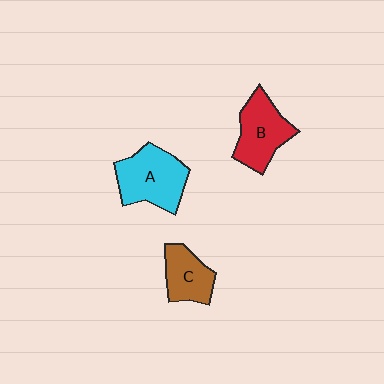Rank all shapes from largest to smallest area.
From largest to smallest: A (cyan), B (red), C (brown).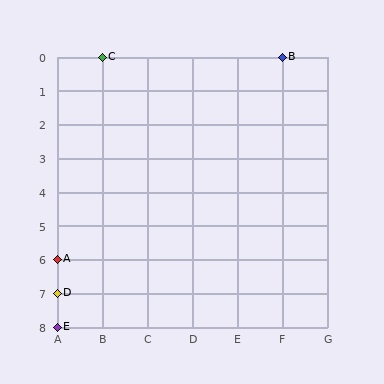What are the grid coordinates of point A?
Point A is at grid coordinates (A, 6).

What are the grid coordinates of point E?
Point E is at grid coordinates (A, 8).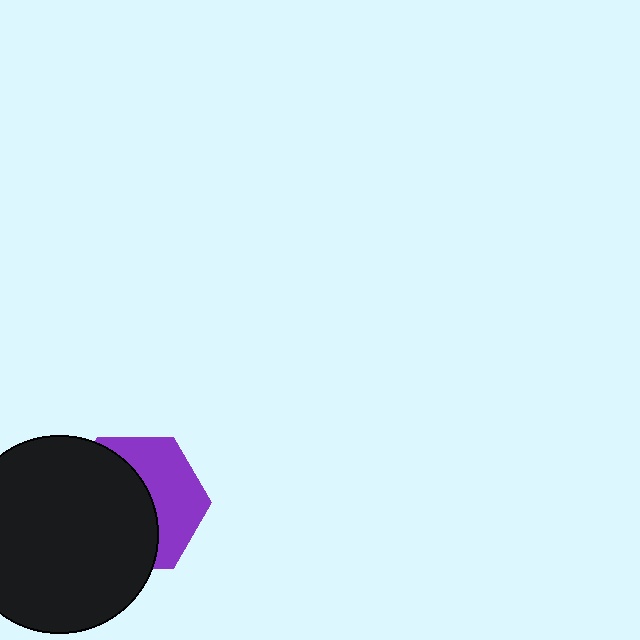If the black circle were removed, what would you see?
You would see the complete purple hexagon.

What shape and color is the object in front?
The object in front is a black circle.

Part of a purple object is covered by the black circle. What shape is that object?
It is a hexagon.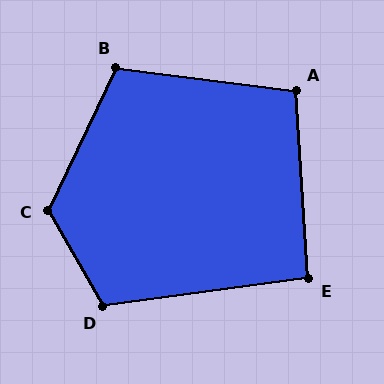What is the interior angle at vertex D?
Approximately 112 degrees (obtuse).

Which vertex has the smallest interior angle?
E, at approximately 94 degrees.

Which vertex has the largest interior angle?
C, at approximately 125 degrees.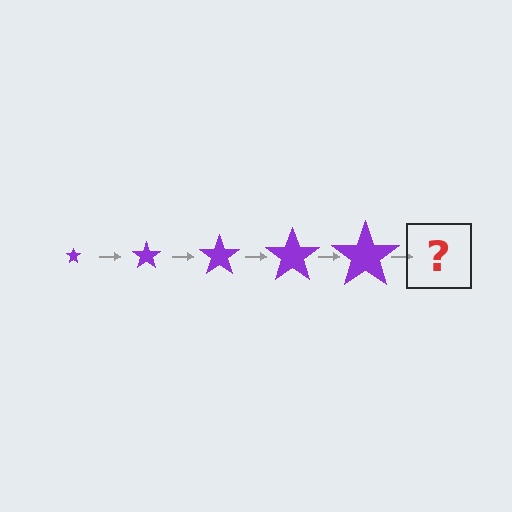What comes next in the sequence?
The next element should be a purple star, larger than the previous one.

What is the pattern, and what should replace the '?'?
The pattern is that the star gets progressively larger each step. The '?' should be a purple star, larger than the previous one.